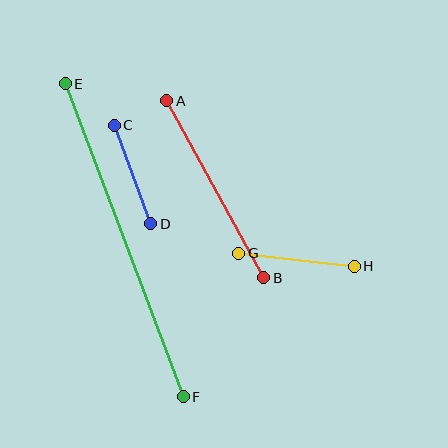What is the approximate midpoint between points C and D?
The midpoint is at approximately (132, 175) pixels.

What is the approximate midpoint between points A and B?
The midpoint is at approximately (215, 189) pixels.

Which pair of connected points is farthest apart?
Points E and F are farthest apart.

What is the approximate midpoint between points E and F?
The midpoint is at approximately (124, 240) pixels.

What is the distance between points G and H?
The distance is approximately 117 pixels.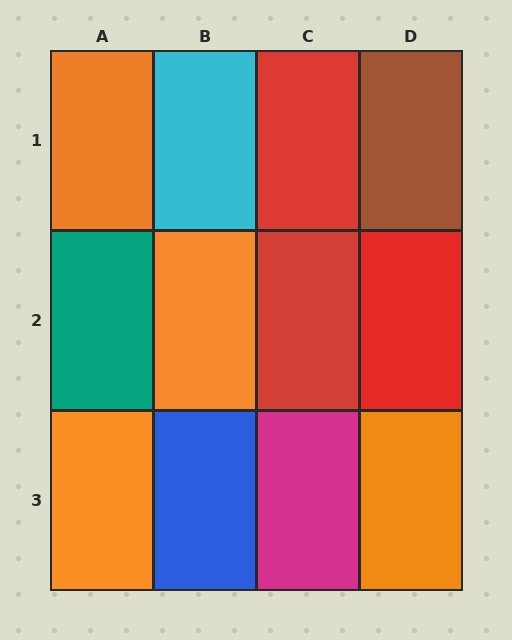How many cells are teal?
1 cell is teal.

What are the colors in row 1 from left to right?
Orange, cyan, red, brown.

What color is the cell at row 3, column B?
Blue.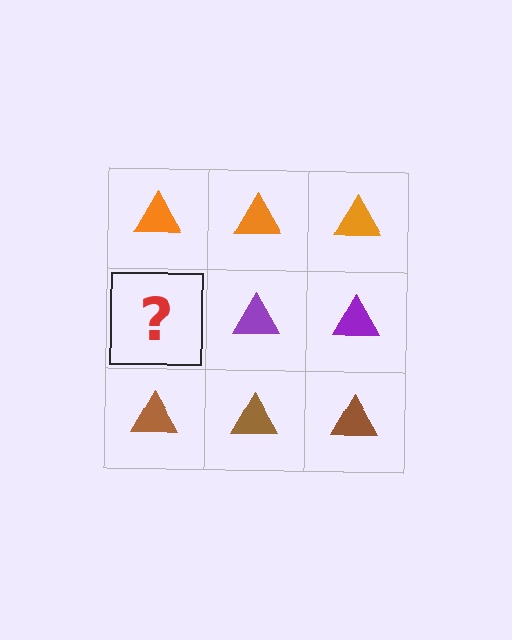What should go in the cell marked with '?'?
The missing cell should contain a purple triangle.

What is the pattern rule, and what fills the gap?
The rule is that each row has a consistent color. The gap should be filled with a purple triangle.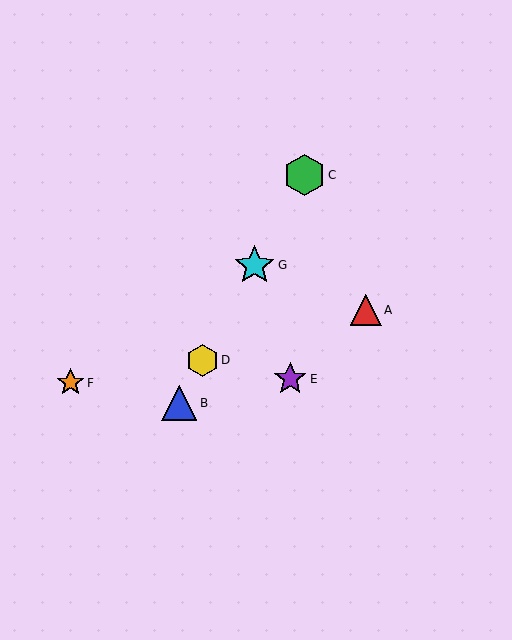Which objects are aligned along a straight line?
Objects B, C, D, G are aligned along a straight line.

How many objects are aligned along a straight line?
4 objects (B, C, D, G) are aligned along a straight line.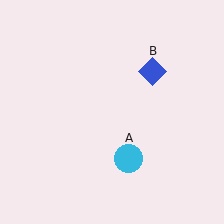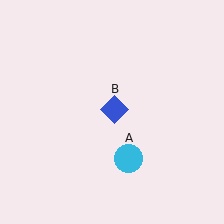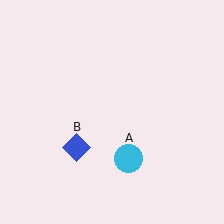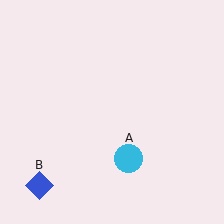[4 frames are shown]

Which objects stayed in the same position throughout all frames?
Cyan circle (object A) remained stationary.